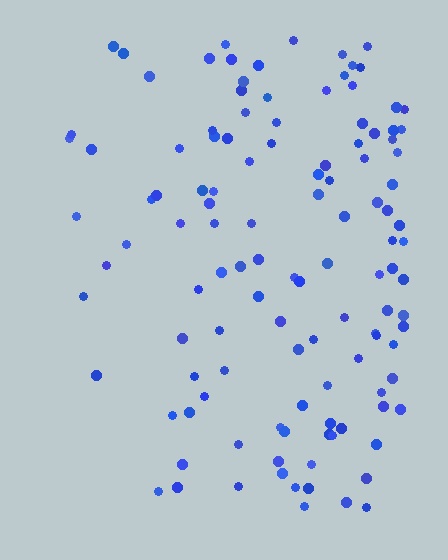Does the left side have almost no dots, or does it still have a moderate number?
Still a moderate number, just noticeably fewer than the right.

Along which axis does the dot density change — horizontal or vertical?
Horizontal.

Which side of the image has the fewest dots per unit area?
The left.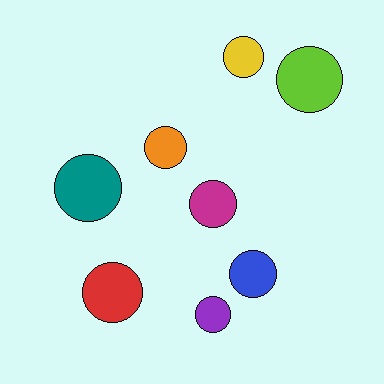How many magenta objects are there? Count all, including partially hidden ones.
There is 1 magenta object.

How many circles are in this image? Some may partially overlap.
There are 8 circles.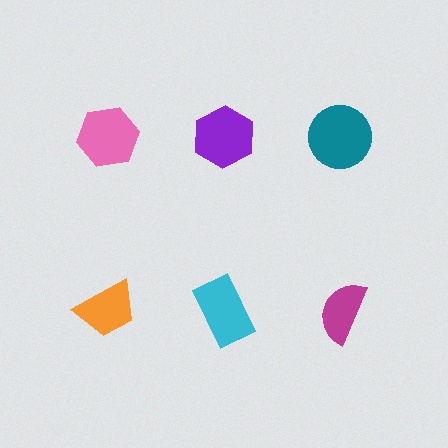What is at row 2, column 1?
An orange trapezoid.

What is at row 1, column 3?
A teal circle.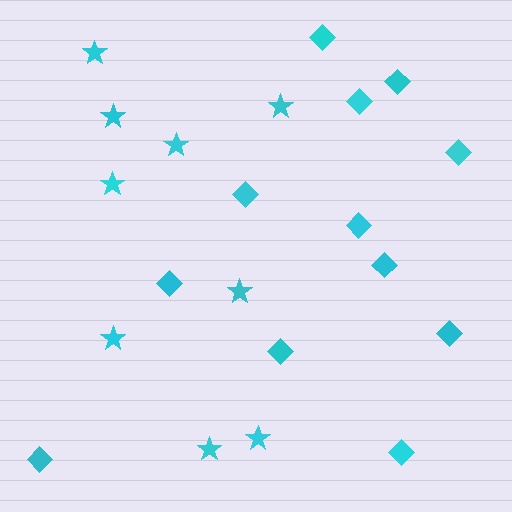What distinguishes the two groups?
There are 2 groups: one group of diamonds (12) and one group of stars (9).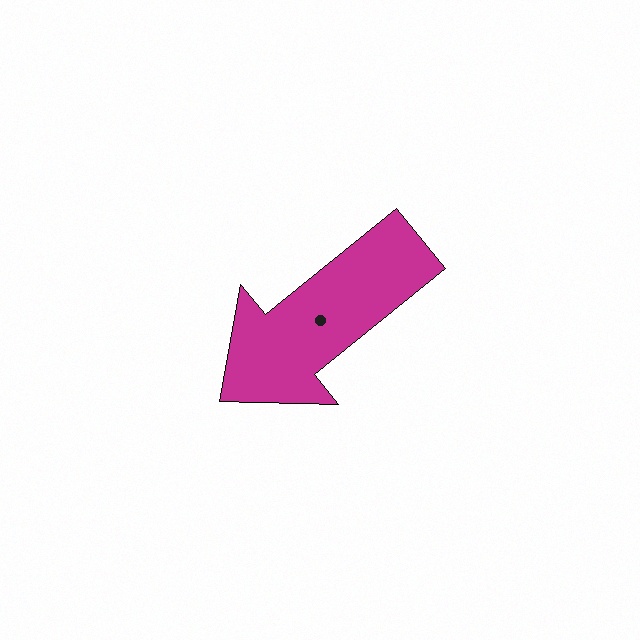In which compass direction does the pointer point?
Southwest.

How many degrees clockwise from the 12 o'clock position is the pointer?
Approximately 231 degrees.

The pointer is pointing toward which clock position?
Roughly 8 o'clock.